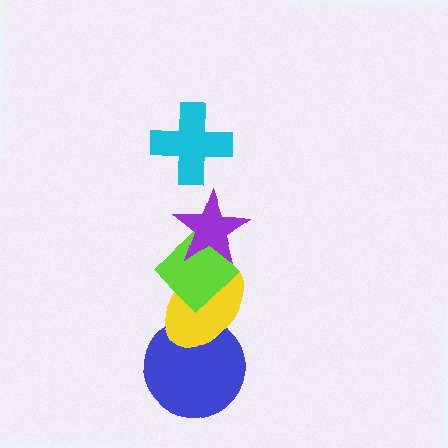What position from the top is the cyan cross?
The cyan cross is 1st from the top.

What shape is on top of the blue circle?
The yellow ellipse is on top of the blue circle.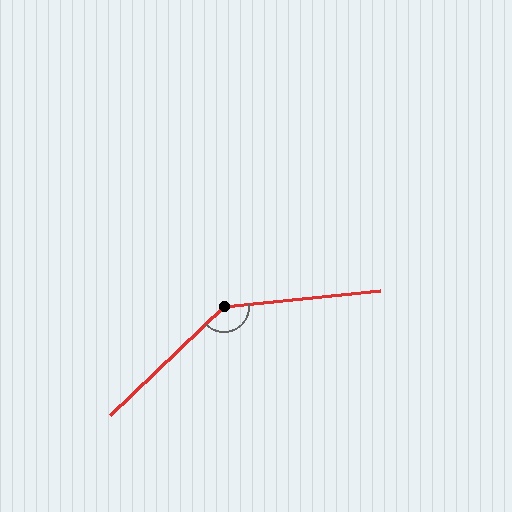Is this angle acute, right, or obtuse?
It is obtuse.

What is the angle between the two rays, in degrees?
Approximately 142 degrees.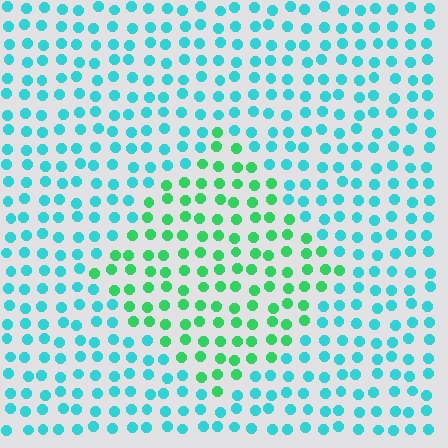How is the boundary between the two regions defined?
The boundary is defined purely by a slight shift in hue (about 42 degrees). Spacing, size, and orientation are identical on both sides.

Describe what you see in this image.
The image is filled with small cyan elements in a uniform arrangement. A diamond-shaped region is visible where the elements are tinted to a slightly different hue, forming a subtle color boundary.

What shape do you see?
I see a diamond.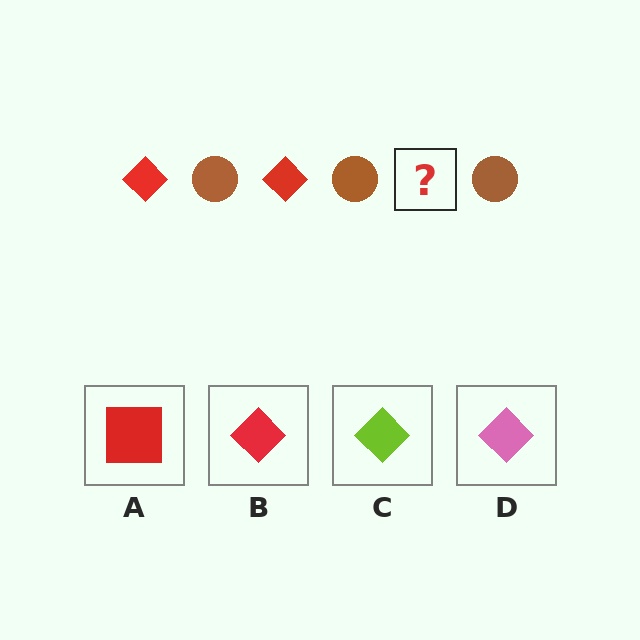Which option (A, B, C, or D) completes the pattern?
B.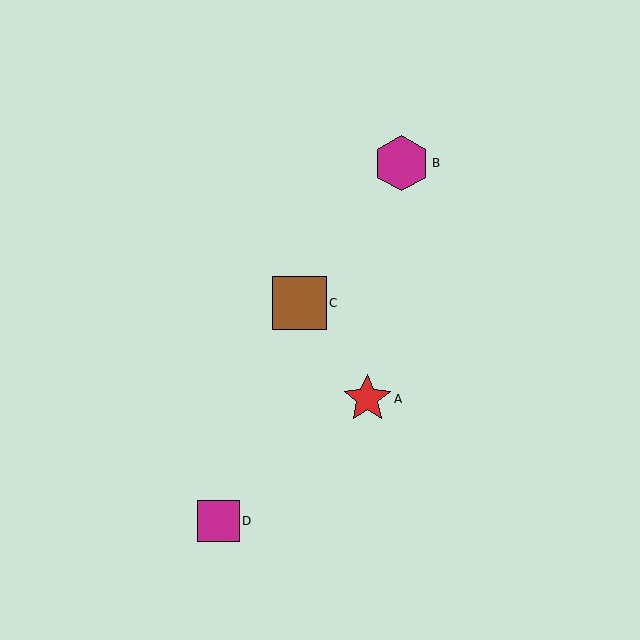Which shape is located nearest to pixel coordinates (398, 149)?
The magenta hexagon (labeled B) at (402, 163) is nearest to that location.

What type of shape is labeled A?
Shape A is a red star.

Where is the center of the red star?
The center of the red star is at (367, 399).